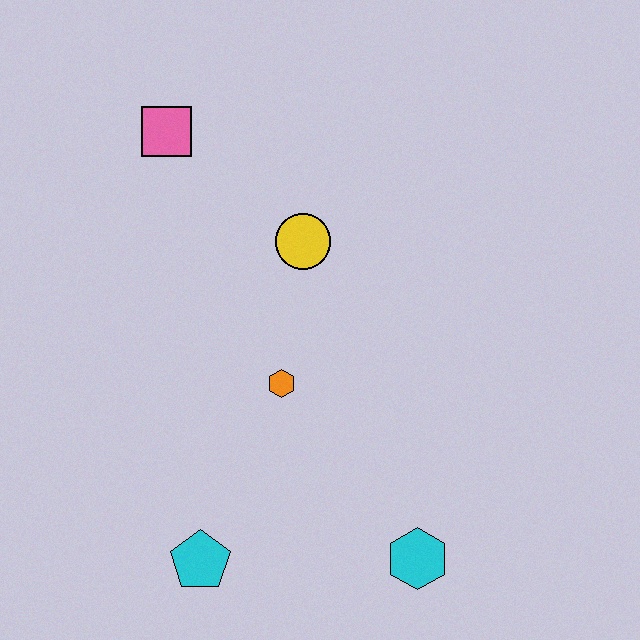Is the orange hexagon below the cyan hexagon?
No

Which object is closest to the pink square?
The yellow circle is closest to the pink square.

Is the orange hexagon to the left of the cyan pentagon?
No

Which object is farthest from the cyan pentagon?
The pink square is farthest from the cyan pentagon.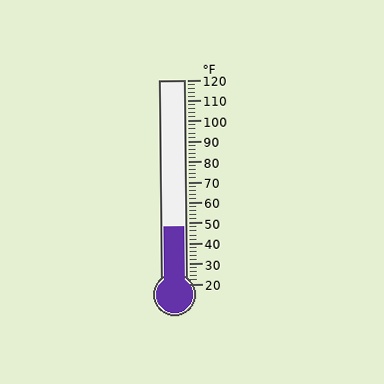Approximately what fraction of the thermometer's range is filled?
The thermometer is filled to approximately 30% of its range.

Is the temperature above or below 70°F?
The temperature is below 70°F.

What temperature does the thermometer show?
The thermometer shows approximately 48°F.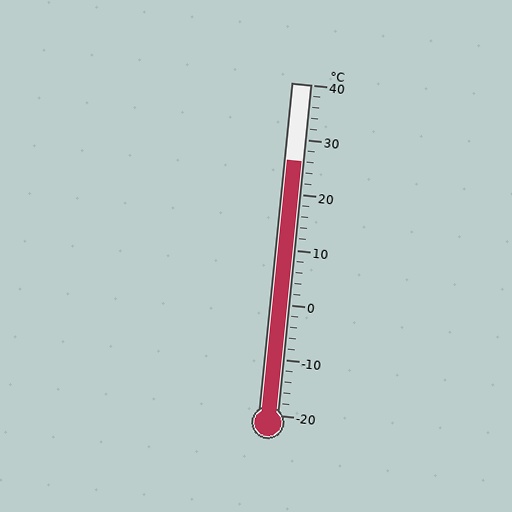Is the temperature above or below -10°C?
The temperature is above -10°C.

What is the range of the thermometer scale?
The thermometer scale ranges from -20°C to 40°C.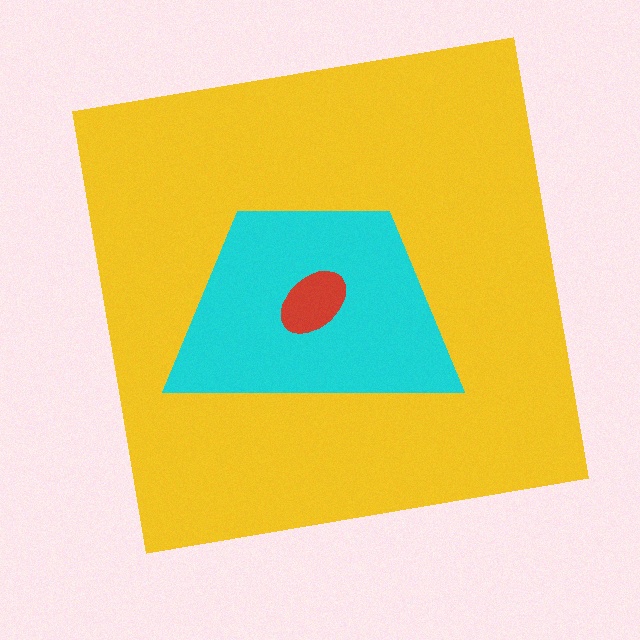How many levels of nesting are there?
3.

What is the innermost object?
The red ellipse.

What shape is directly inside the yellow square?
The cyan trapezoid.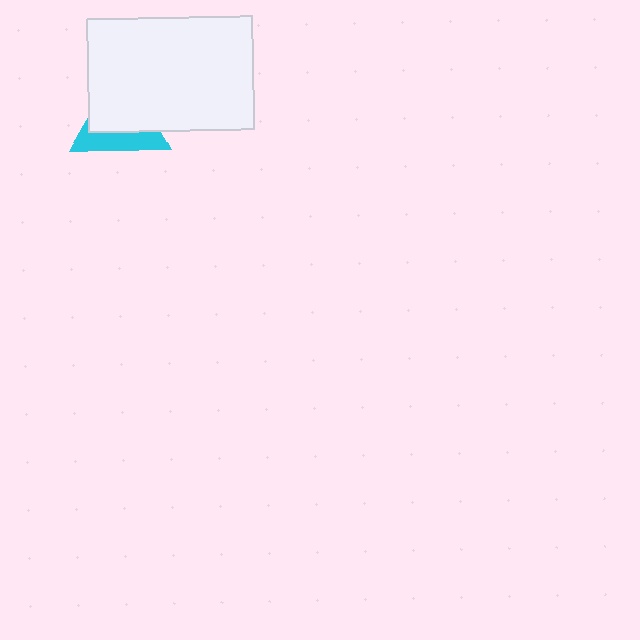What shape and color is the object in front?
The object in front is a white rectangle.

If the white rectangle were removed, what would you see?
You would see the complete cyan triangle.